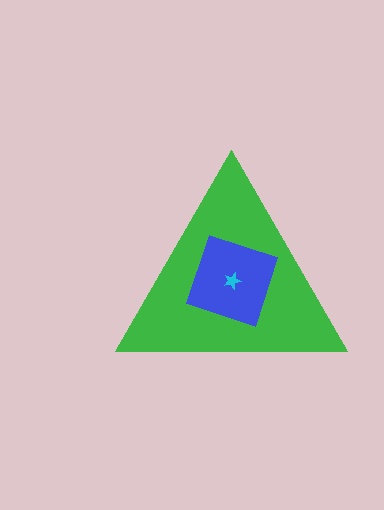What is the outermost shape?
The green triangle.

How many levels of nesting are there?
3.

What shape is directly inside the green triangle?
The blue square.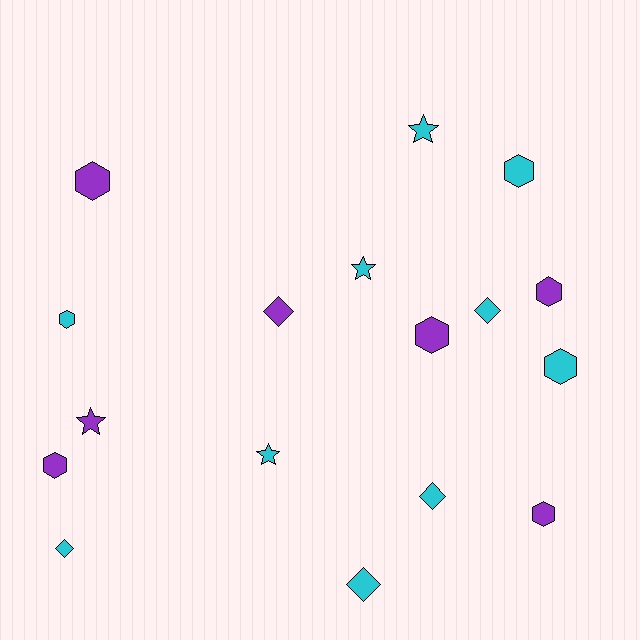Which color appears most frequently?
Cyan, with 10 objects.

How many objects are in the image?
There are 17 objects.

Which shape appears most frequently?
Hexagon, with 8 objects.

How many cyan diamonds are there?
There are 4 cyan diamonds.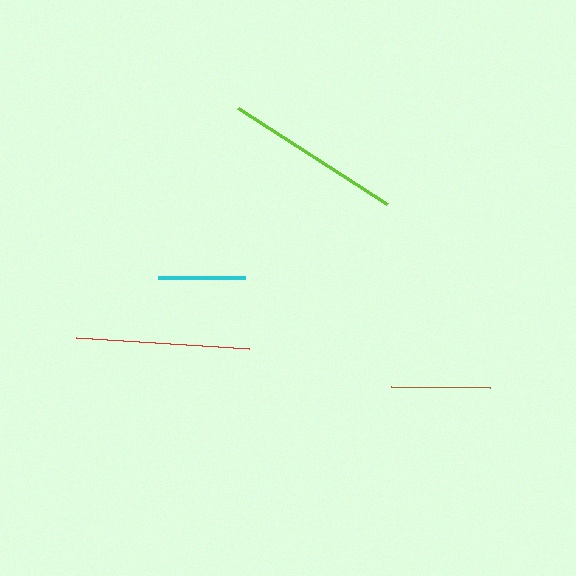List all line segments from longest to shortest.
From longest to shortest: lime, red, brown, cyan.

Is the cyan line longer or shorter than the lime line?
The lime line is longer than the cyan line.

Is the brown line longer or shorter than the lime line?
The lime line is longer than the brown line.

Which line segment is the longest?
The lime line is the longest at approximately 177 pixels.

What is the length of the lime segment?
The lime segment is approximately 177 pixels long.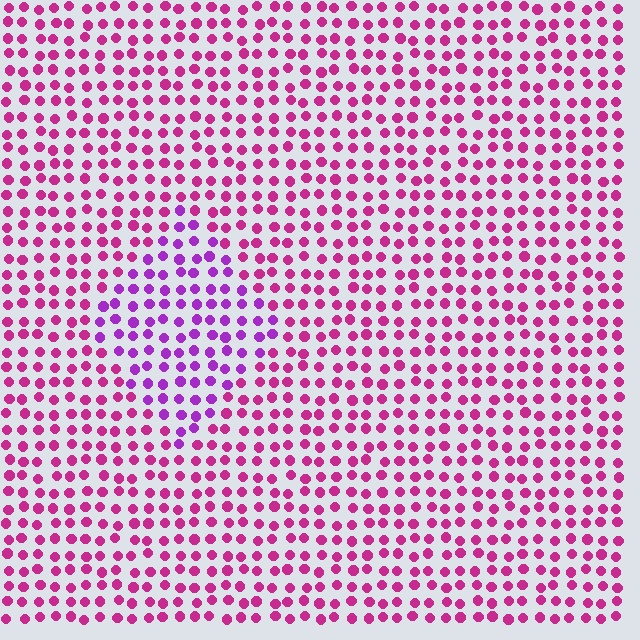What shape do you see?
I see a diamond.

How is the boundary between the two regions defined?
The boundary is defined purely by a slight shift in hue (about 35 degrees). Spacing, size, and orientation are identical on both sides.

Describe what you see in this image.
The image is filled with small magenta elements in a uniform arrangement. A diamond-shaped region is visible where the elements are tinted to a slightly different hue, forming a subtle color boundary.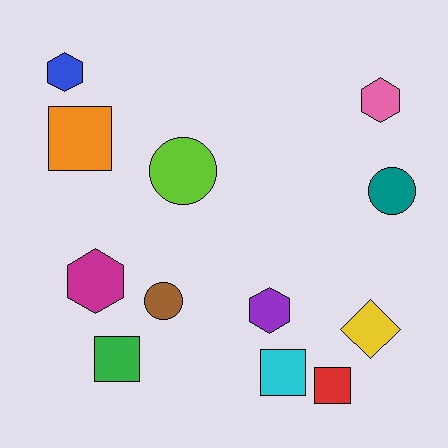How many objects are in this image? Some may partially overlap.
There are 12 objects.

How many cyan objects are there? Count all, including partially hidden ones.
There is 1 cyan object.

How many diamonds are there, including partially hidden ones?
There is 1 diamond.